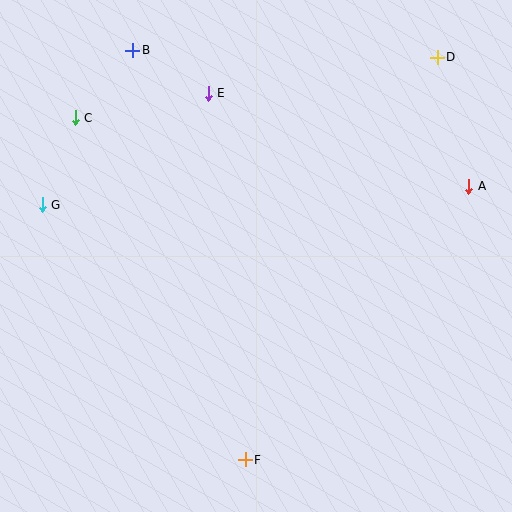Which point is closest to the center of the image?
Point E at (208, 93) is closest to the center.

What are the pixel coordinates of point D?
Point D is at (437, 57).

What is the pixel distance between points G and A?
The distance between G and A is 427 pixels.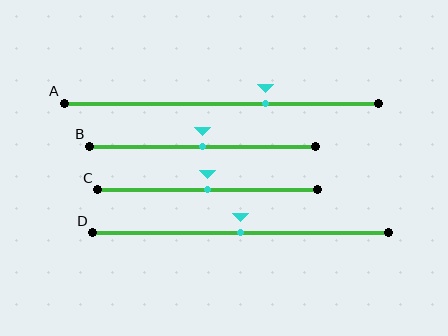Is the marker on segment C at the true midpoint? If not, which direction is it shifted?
Yes, the marker on segment C is at the true midpoint.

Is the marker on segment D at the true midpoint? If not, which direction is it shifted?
Yes, the marker on segment D is at the true midpoint.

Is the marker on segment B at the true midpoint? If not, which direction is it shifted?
Yes, the marker on segment B is at the true midpoint.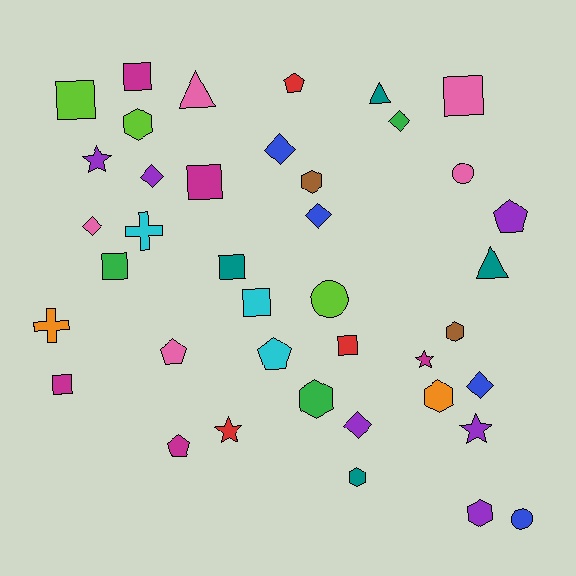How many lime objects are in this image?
There are 3 lime objects.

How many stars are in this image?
There are 4 stars.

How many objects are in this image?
There are 40 objects.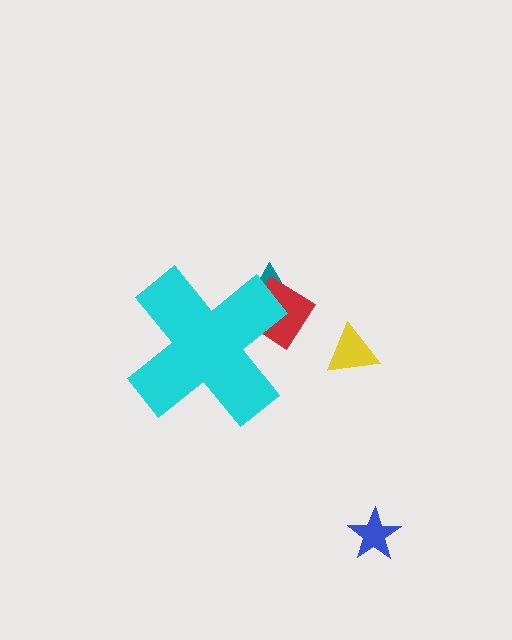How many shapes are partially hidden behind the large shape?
2 shapes are partially hidden.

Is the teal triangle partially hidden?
Yes, the teal triangle is partially hidden behind the cyan cross.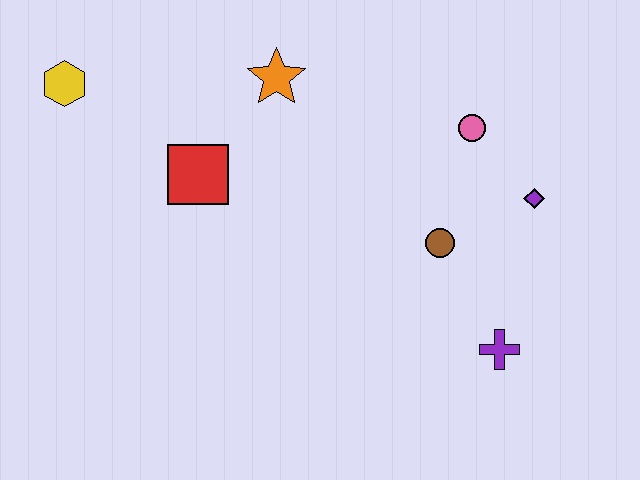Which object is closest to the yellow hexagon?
The red square is closest to the yellow hexagon.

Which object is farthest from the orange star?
The purple cross is farthest from the orange star.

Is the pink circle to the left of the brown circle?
No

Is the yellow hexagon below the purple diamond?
No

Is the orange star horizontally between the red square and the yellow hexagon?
No